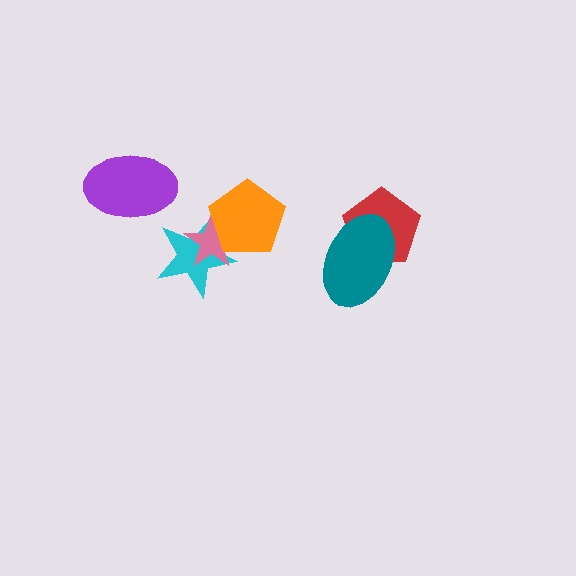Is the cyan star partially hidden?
Yes, it is partially covered by another shape.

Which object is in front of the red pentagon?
The teal ellipse is in front of the red pentagon.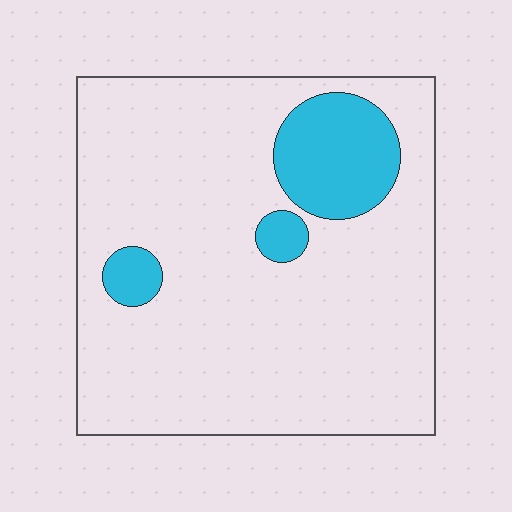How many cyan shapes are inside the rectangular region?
3.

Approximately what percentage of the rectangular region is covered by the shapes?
Approximately 15%.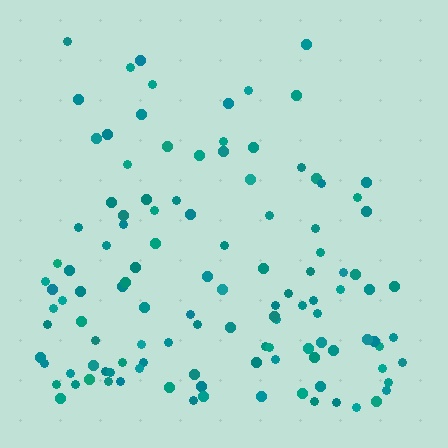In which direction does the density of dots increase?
From top to bottom, with the bottom side densest.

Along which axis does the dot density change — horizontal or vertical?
Vertical.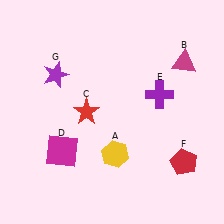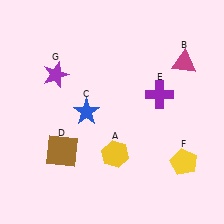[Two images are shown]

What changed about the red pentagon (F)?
In Image 1, F is red. In Image 2, it changed to yellow.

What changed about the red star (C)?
In Image 1, C is red. In Image 2, it changed to blue.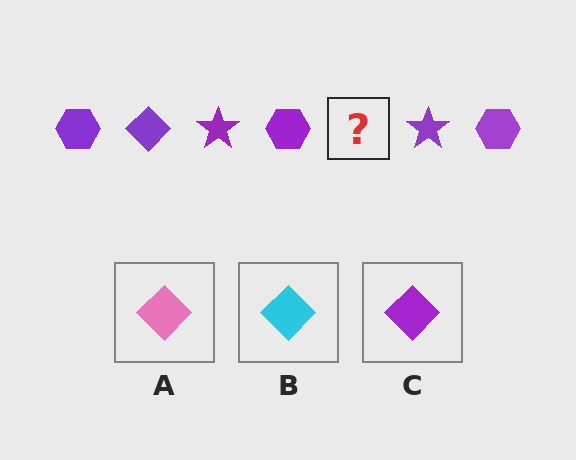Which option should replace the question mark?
Option C.